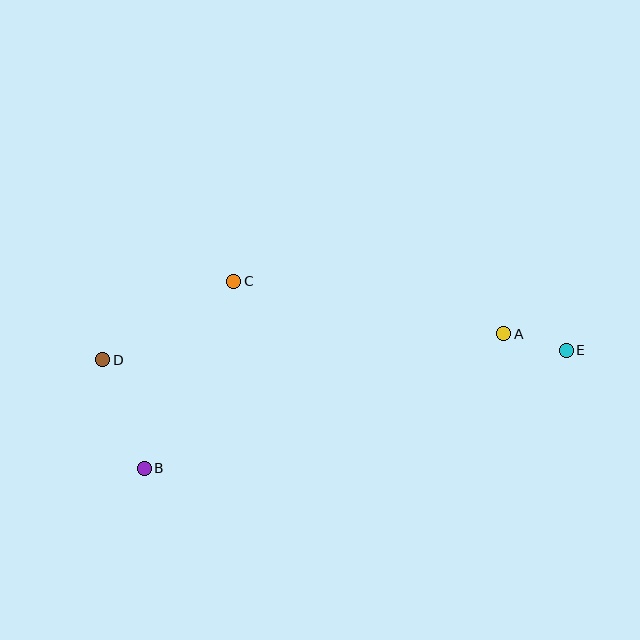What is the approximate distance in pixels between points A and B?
The distance between A and B is approximately 384 pixels.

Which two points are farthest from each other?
Points D and E are farthest from each other.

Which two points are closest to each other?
Points A and E are closest to each other.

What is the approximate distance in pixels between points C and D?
The distance between C and D is approximately 153 pixels.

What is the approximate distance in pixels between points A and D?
The distance between A and D is approximately 402 pixels.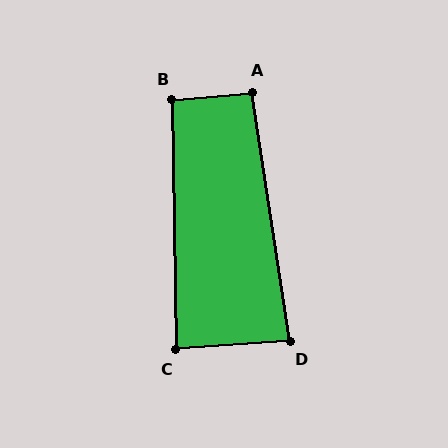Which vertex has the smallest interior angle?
D, at approximately 85 degrees.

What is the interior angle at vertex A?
Approximately 93 degrees (approximately right).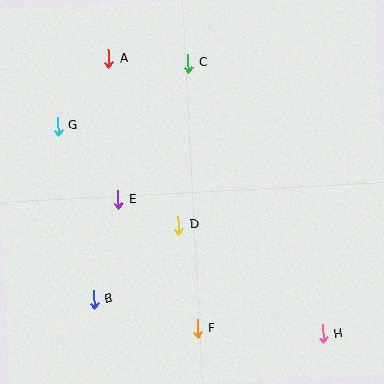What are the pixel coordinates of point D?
Point D is at (178, 225).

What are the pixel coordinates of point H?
Point H is at (323, 334).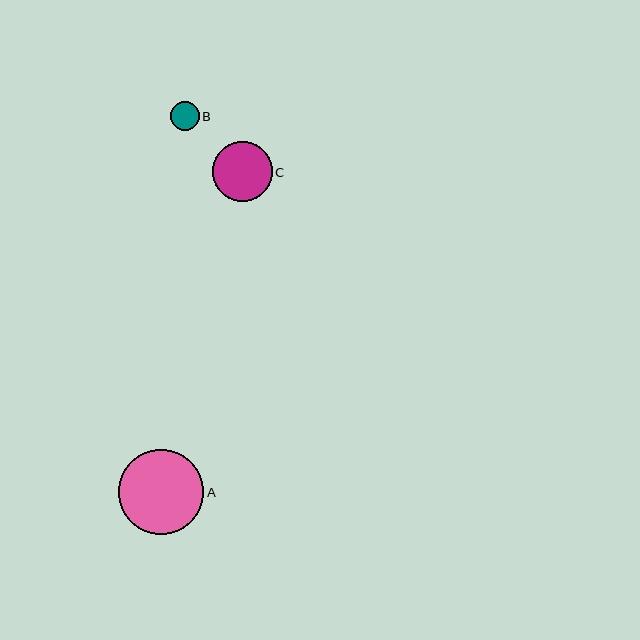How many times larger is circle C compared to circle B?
Circle C is approximately 2.0 times the size of circle B.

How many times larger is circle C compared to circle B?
Circle C is approximately 2.0 times the size of circle B.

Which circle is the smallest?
Circle B is the smallest with a size of approximately 29 pixels.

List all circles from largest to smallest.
From largest to smallest: A, C, B.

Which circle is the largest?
Circle A is the largest with a size of approximately 86 pixels.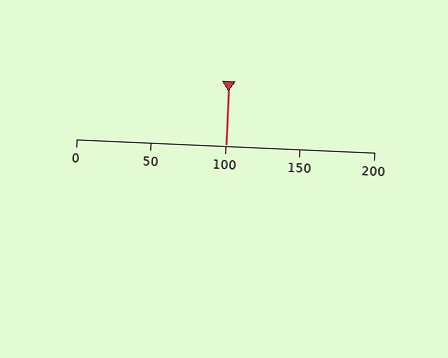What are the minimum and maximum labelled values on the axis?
The axis runs from 0 to 200.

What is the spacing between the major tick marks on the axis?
The major ticks are spaced 50 apart.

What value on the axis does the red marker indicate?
The marker indicates approximately 100.